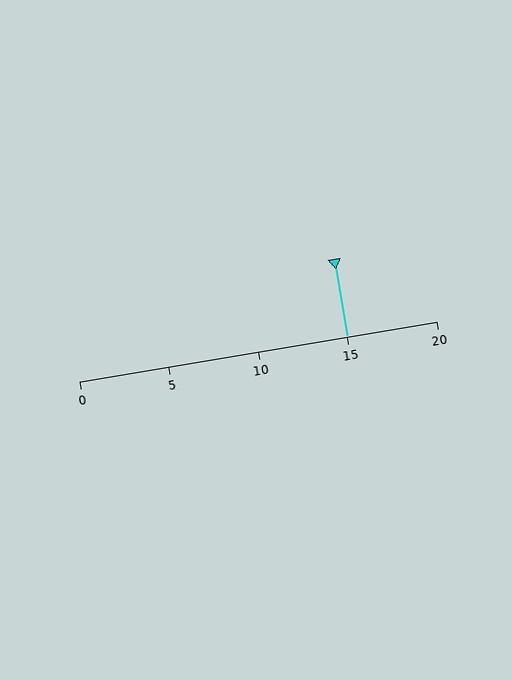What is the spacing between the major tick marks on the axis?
The major ticks are spaced 5 apart.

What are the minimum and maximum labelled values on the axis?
The axis runs from 0 to 20.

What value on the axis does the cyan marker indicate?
The marker indicates approximately 15.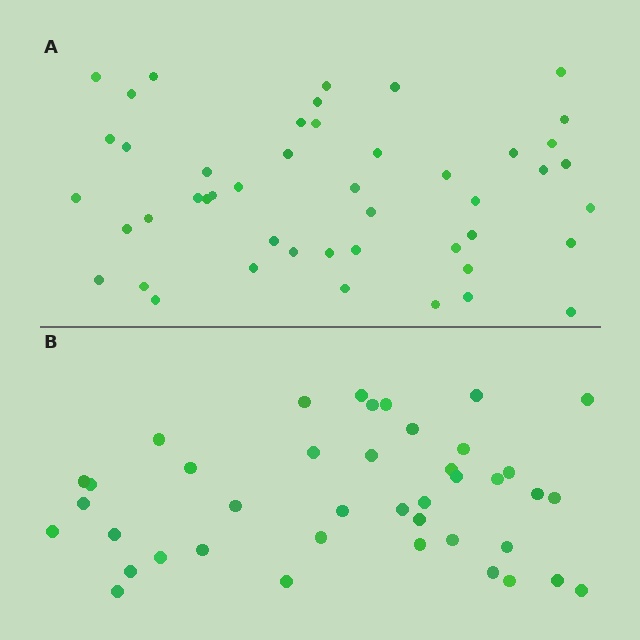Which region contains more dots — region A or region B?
Region A (the top region) has more dots.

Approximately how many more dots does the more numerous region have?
Region A has about 6 more dots than region B.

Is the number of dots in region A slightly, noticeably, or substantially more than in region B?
Region A has only slightly more — the two regions are fairly close. The ratio is roughly 1.1 to 1.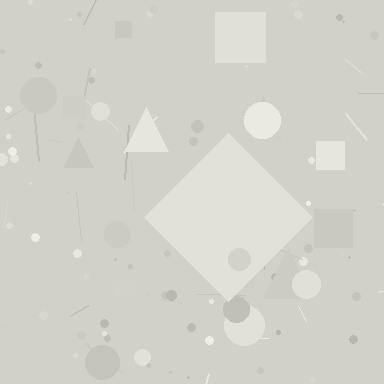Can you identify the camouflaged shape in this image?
The camouflaged shape is a diamond.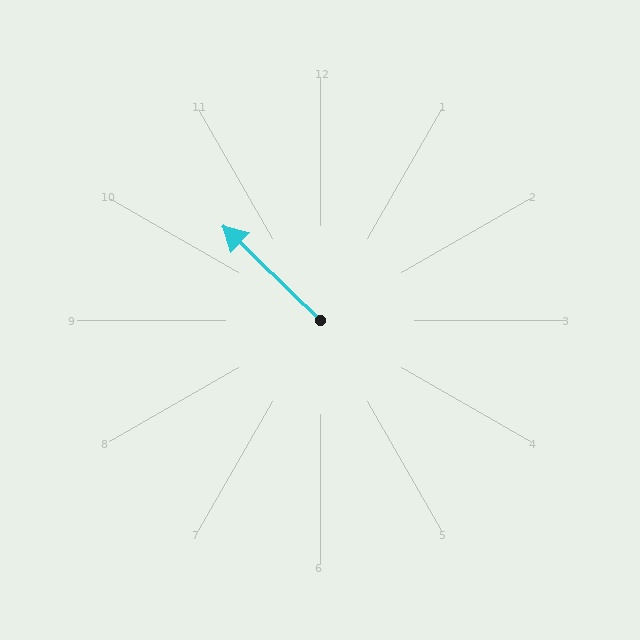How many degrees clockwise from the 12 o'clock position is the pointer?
Approximately 314 degrees.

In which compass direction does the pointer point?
Northwest.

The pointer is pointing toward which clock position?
Roughly 10 o'clock.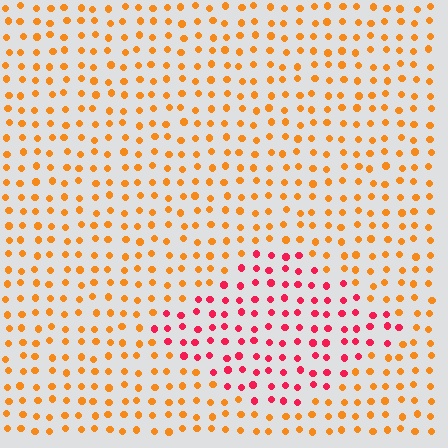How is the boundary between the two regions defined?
The boundary is defined purely by a slight shift in hue (about 46 degrees). Spacing, size, and orientation are identical on both sides.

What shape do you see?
I see a diamond.